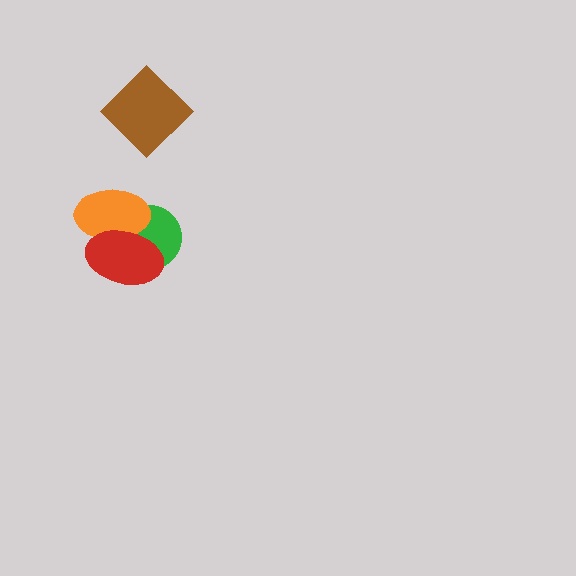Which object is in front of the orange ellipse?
The red ellipse is in front of the orange ellipse.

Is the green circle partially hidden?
Yes, it is partially covered by another shape.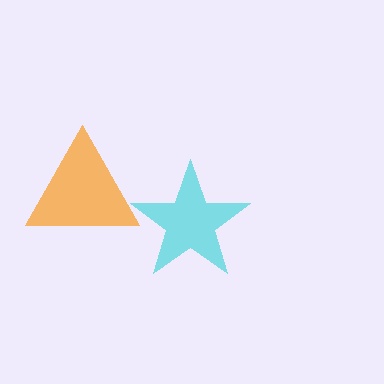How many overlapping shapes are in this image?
There are 2 overlapping shapes in the image.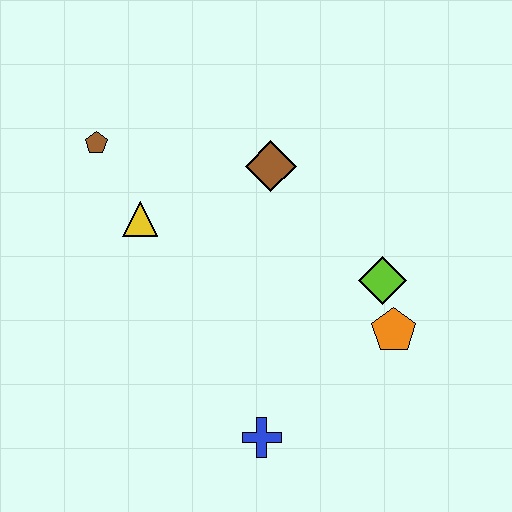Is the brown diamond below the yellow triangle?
No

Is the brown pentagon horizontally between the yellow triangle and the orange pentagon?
No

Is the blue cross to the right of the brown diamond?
No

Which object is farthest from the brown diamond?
The blue cross is farthest from the brown diamond.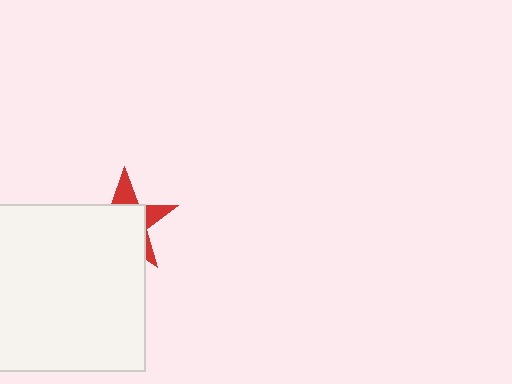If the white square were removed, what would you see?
You would see the complete red star.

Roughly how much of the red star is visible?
A small part of it is visible (roughly 31%).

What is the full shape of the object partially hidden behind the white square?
The partially hidden object is a red star.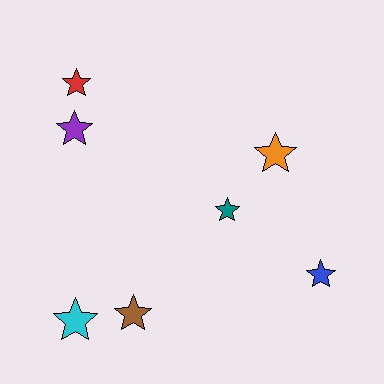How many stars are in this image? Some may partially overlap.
There are 7 stars.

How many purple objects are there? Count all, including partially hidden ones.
There is 1 purple object.